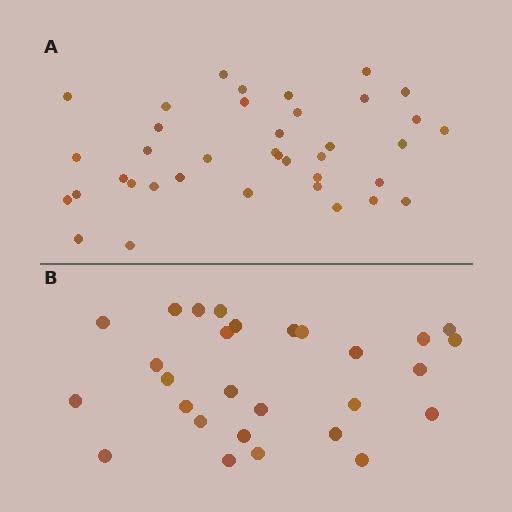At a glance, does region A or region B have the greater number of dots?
Region A (the top region) has more dots.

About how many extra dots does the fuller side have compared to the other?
Region A has roughly 10 or so more dots than region B.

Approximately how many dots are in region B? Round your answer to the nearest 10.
About 30 dots. (The exact count is 28, which rounds to 30.)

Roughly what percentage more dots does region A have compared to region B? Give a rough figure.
About 35% more.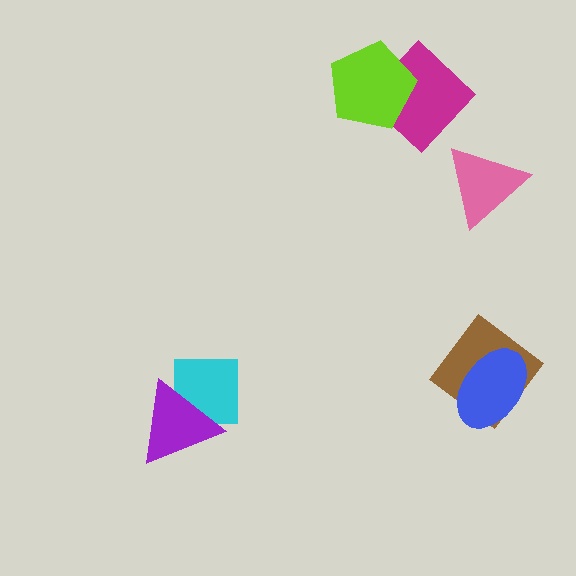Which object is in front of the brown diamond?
The blue ellipse is in front of the brown diamond.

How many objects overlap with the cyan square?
1 object overlaps with the cyan square.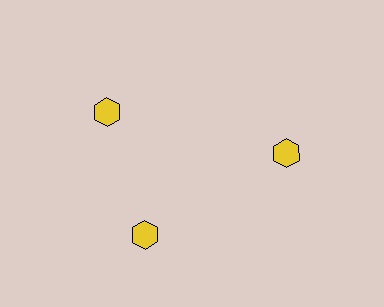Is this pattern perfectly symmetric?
No. The 3 yellow hexagons are arranged in a ring, but one element near the 11 o'clock position is rotated out of alignment along the ring, breaking the 3-fold rotational symmetry.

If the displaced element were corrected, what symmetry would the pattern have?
It would have 3-fold rotational symmetry — the pattern would map onto itself every 120 degrees.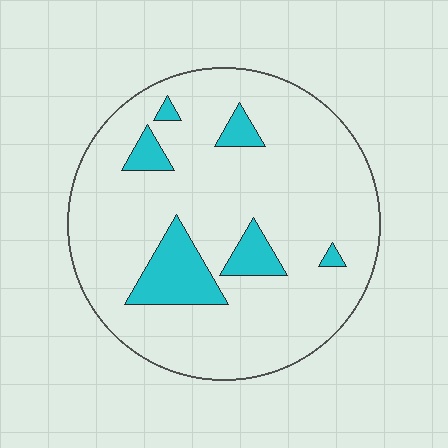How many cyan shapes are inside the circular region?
6.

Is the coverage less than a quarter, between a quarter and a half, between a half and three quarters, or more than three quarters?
Less than a quarter.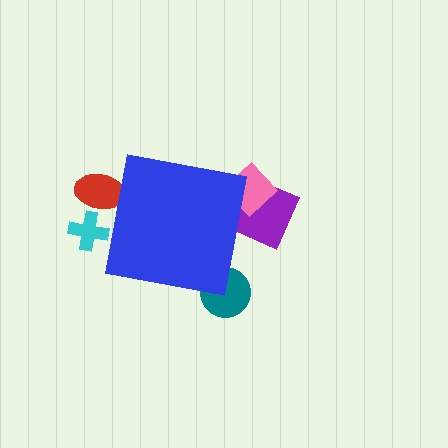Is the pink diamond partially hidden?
Yes, the pink diamond is partially hidden behind the blue square.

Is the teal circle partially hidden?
Yes, the teal circle is partially hidden behind the blue square.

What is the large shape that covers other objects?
A blue square.